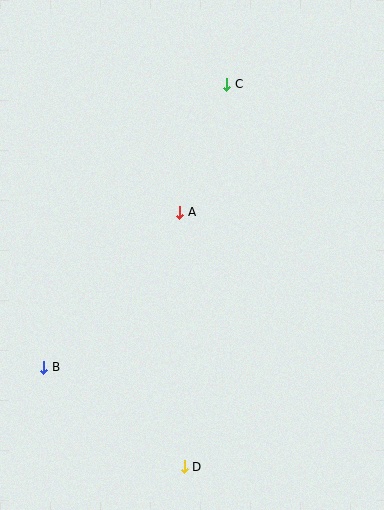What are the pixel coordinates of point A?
Point A is at (180, 212).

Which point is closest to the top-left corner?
Point C is closest to the top-left corner.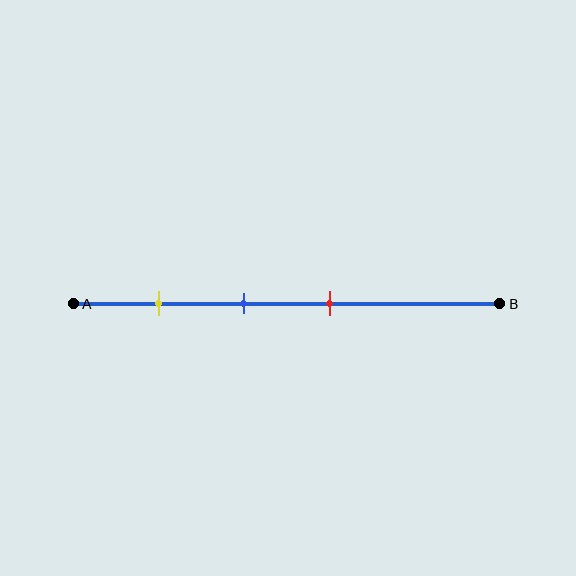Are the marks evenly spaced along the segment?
Yes, the marks are approximately evenly spaced.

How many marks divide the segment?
There are 3 marks dividing the segment.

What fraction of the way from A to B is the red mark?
The red mark is approximately 60% (0.6) of the way from A to B.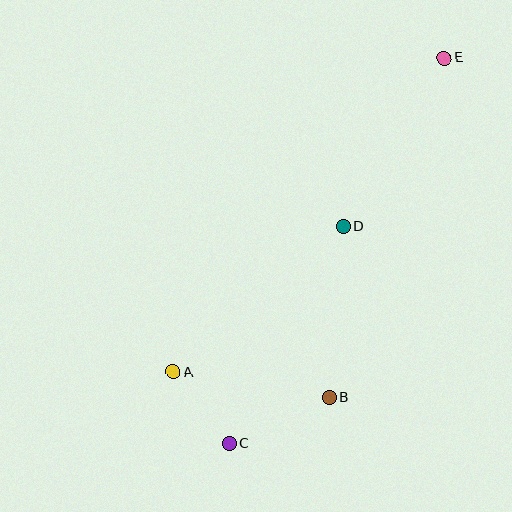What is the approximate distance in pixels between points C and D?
The distance between C and D is approximately 245 pixels.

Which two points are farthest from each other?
Points C and E are farthest from each other.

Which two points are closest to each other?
Points A and C are closest to each other.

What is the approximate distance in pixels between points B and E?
The distance between B and E is approximately 358 pixels.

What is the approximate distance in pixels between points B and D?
The distance between B and D is approximately 172 pixels.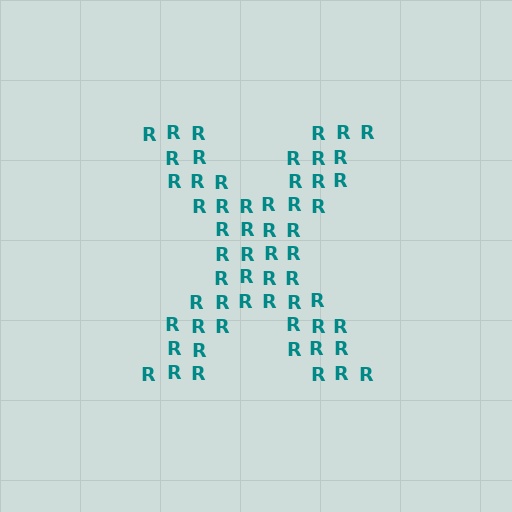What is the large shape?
The large shape is the letter X.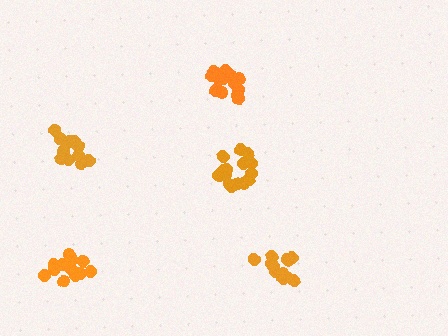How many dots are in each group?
Group 1: 16 dots, Group 2: 12 dots, Group 3: 16 dots, Group 4: 12 dots, Group 5: 14 dots (70 total).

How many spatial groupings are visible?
There are 5 spatial groupings.